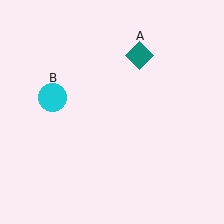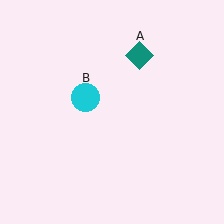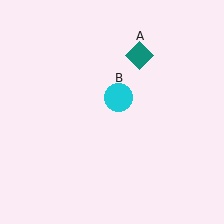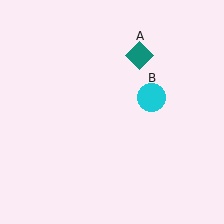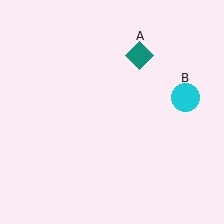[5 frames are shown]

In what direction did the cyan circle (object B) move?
The cyan circle (object B) moved right.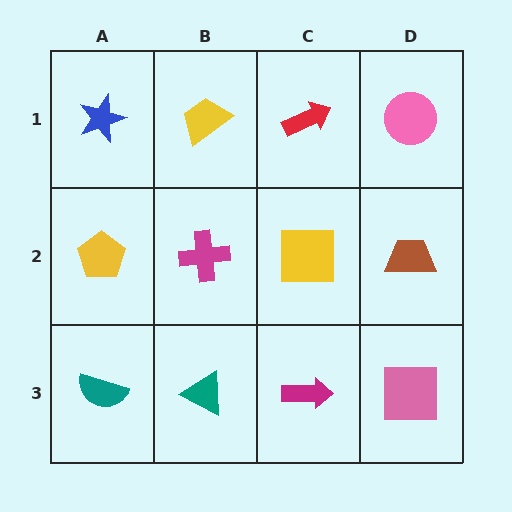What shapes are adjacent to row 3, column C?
A yellow square (row 2, column C), a teal triangle (row 3, column B), a pink square (row 3, column D).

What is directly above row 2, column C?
A red arrow.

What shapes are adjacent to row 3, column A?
A yellow pentagon (row 2, column A), a teal triangle (row 3, column B).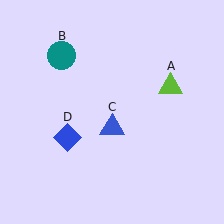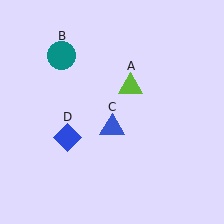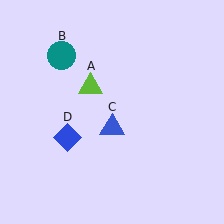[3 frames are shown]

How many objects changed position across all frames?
1 object changed position: lime triangle (object A).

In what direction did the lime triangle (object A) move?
The lime triangle (object A) moved left.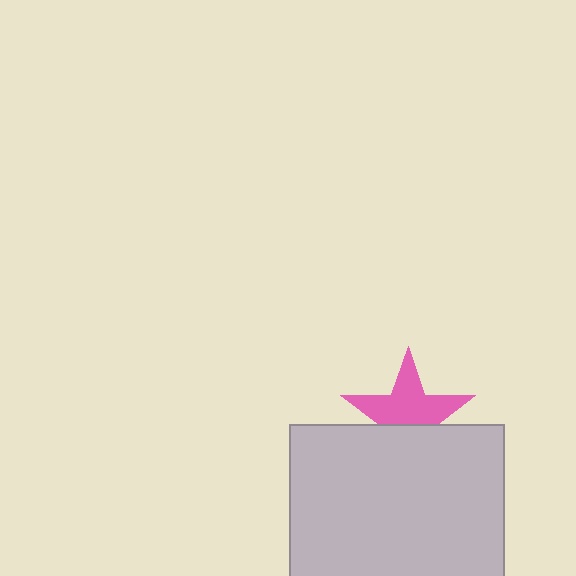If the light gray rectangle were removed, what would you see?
You would see the complete pink star.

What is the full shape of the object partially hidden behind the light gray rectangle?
The partially hidden object is a pink star.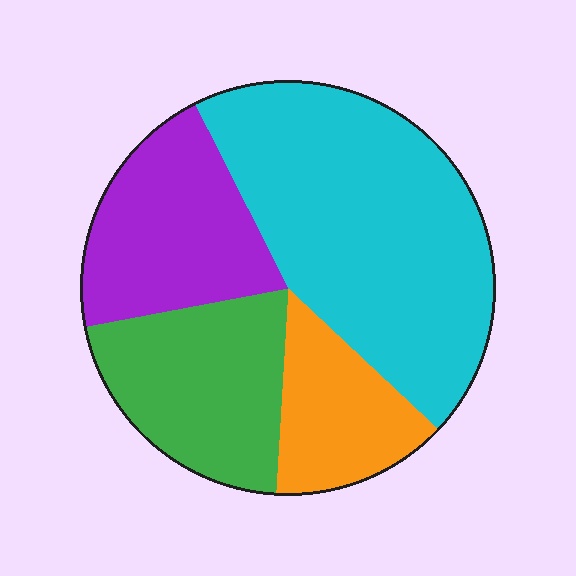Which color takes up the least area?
Orange, at roughly 15%.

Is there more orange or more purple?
Purple.